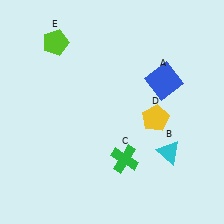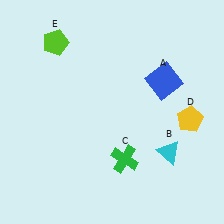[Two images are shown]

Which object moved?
The yellow pentagon (D) moved right.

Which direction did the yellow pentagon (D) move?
The yellow pentagon (D) moved right.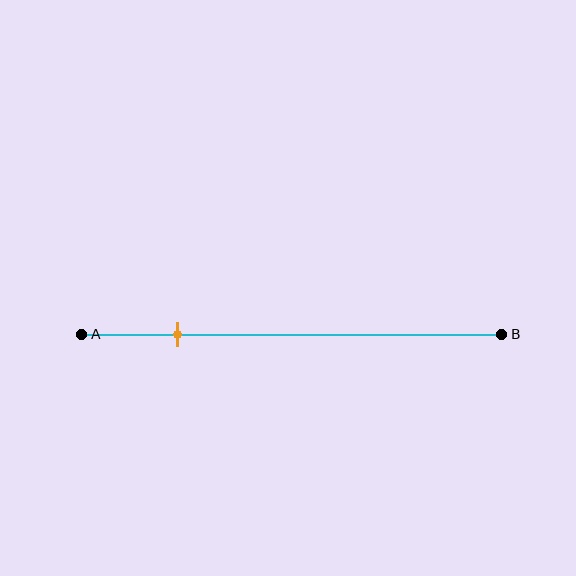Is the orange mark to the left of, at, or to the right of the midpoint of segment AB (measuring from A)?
The orange mark is to the left of the midpoint of segment AB.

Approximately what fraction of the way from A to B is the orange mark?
The orange mark is approximately 25% of the way from A to B.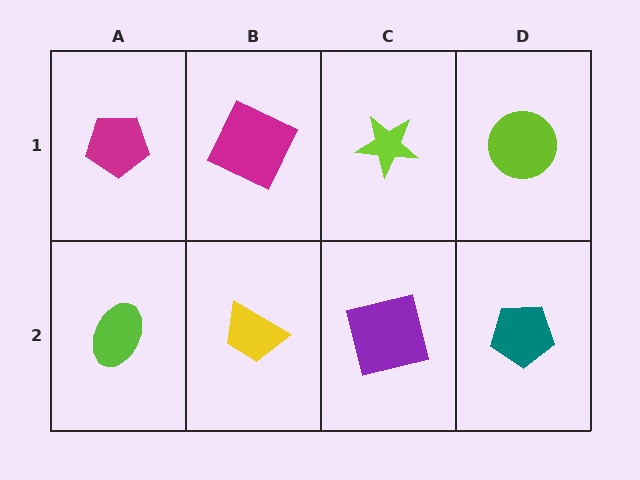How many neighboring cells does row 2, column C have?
3.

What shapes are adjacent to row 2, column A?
A magenta pentagon (row 1, column A), a yellow trapezoid (row 2, column B).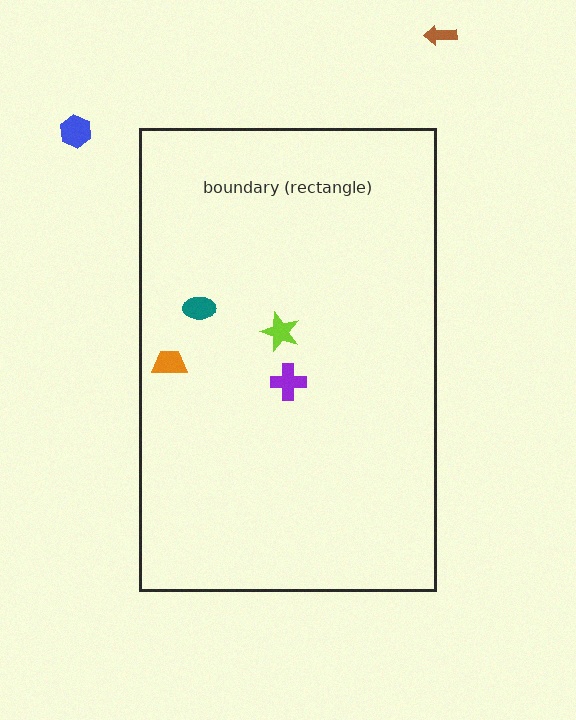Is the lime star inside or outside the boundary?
Inside.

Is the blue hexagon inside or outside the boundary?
Outside.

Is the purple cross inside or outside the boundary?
Inside.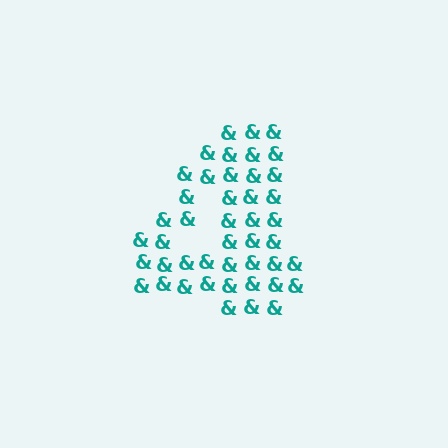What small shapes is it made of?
It is made of small ampersands.